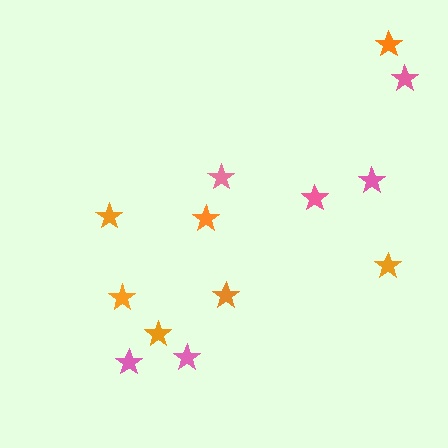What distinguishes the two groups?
There are 2 groups: one group of orange stars (7) and one group of pink stars (6).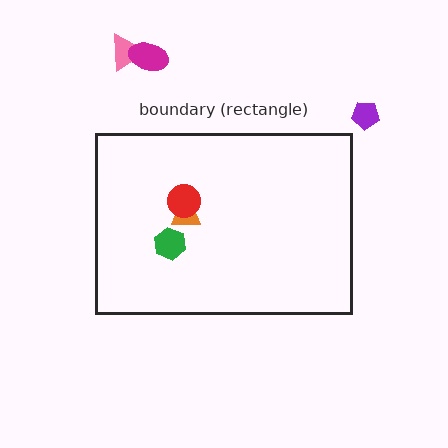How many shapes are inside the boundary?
3 inside, 3 outside.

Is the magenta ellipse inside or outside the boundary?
Outside.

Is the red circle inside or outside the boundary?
Inside.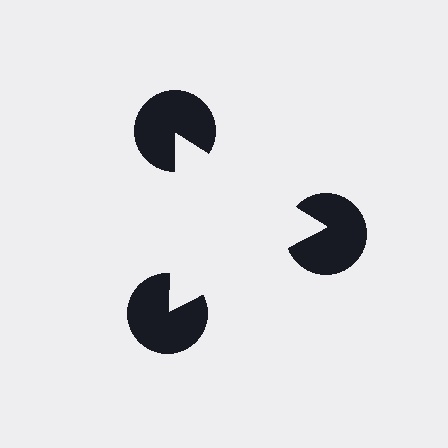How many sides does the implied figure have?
3 sides.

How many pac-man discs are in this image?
There are 3 — one at each vertex of the illusory triangle.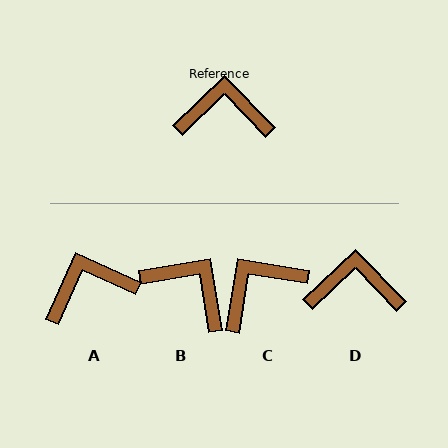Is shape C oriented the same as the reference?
No, it is off by about 37 degrees.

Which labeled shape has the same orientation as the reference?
D.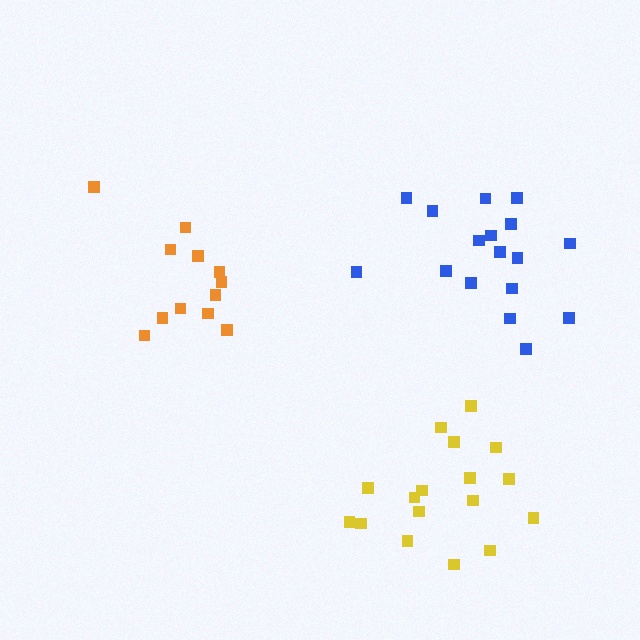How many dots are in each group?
Group 1: 17 dots, Group 2: 12 dots, Group 3: 17 dots (46 total).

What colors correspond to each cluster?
The clusters are colored: blue, orange, yellow.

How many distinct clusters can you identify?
There are 3 distinct clusters.